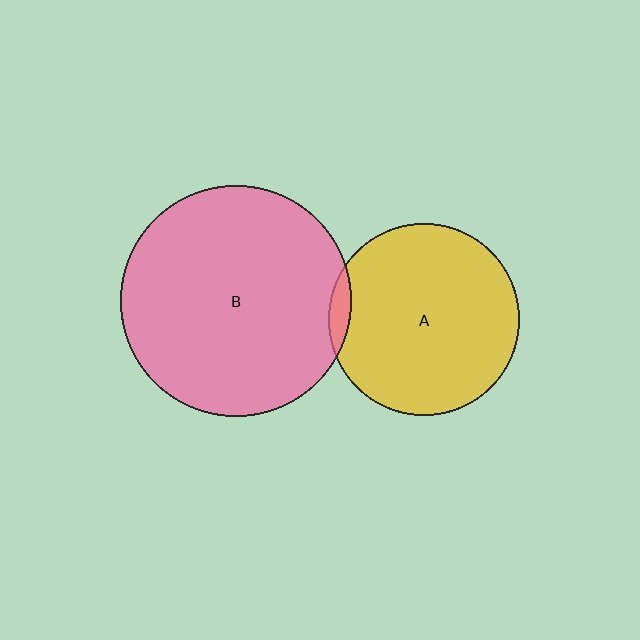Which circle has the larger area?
Circle B (pink).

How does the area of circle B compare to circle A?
Approximately 1.5 times.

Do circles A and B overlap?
Yes.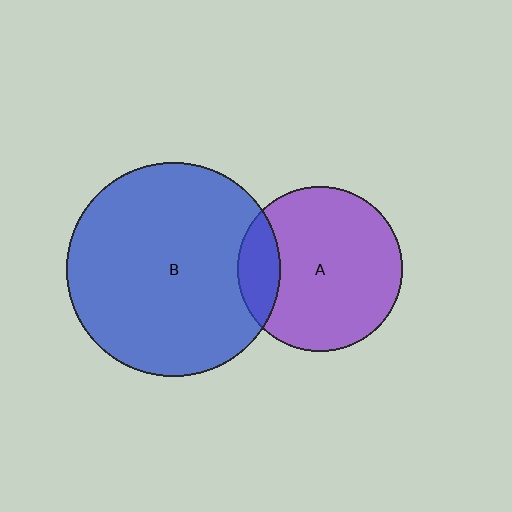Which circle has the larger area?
Circle B (blue).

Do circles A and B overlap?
Yes.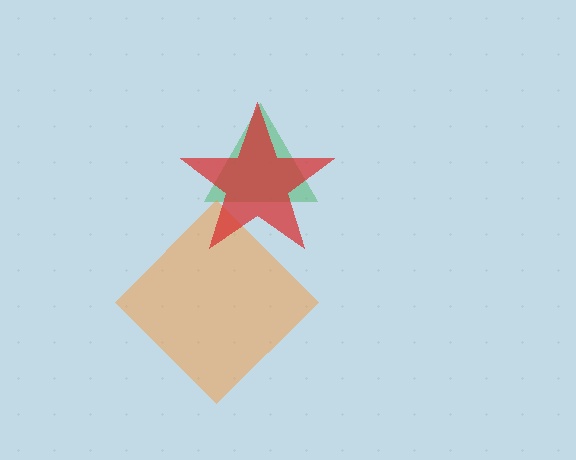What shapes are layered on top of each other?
The layered shapes are: a green triangle, an orange diamond, a red star.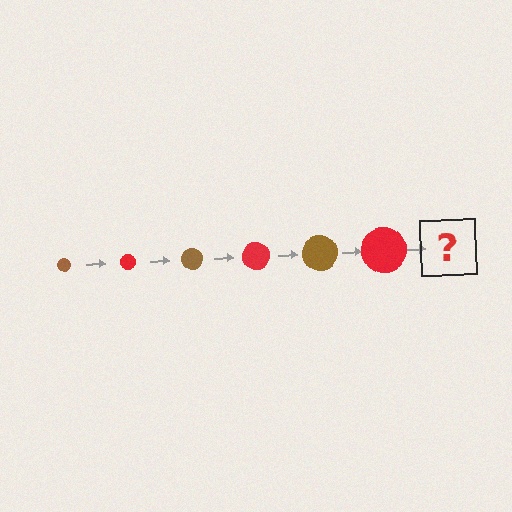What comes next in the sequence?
The next element should be a brown circle, larger than the previous one.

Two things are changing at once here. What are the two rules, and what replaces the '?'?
The two rules are that the circle grows larger each step and the color cycles through brown and red. The '?' should be a brown circle, larger than the previous one.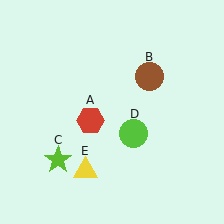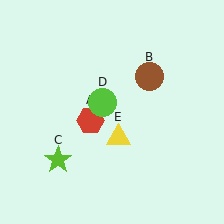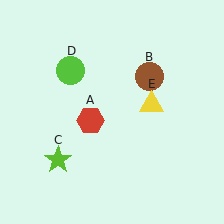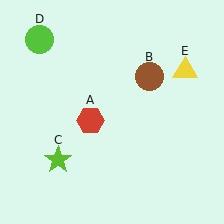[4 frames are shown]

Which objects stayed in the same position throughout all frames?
Red hexagon (object A) and brown circle (object B) and lime star (object C) remained stationary.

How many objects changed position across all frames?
2 objects changed position: lime circle (object D), yellow triangle (object E).